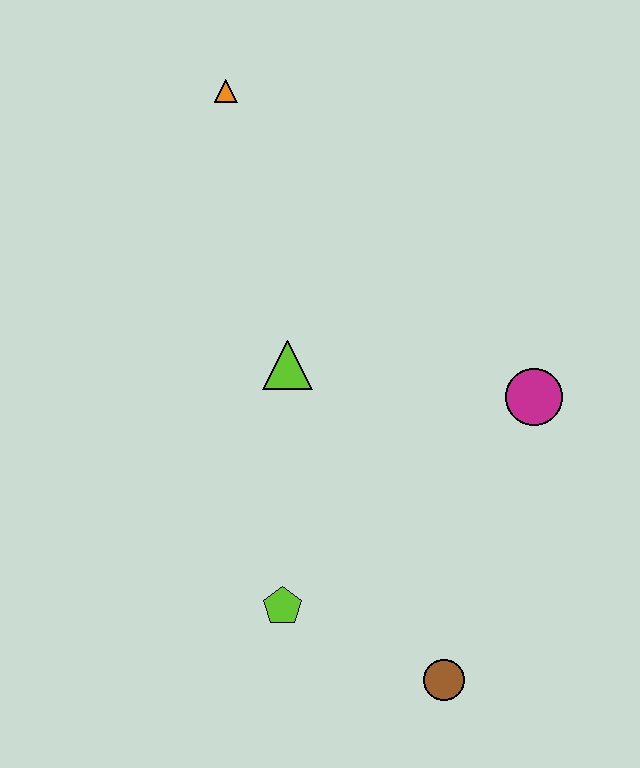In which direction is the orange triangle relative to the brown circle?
The orange triangle is above the brown circle.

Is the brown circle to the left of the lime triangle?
No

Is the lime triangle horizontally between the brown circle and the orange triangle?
Yes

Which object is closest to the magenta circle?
The lime triangle is closest to the magenta circle.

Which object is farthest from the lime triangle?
The brown circle is farthest from the lime triangle.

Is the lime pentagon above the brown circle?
Yes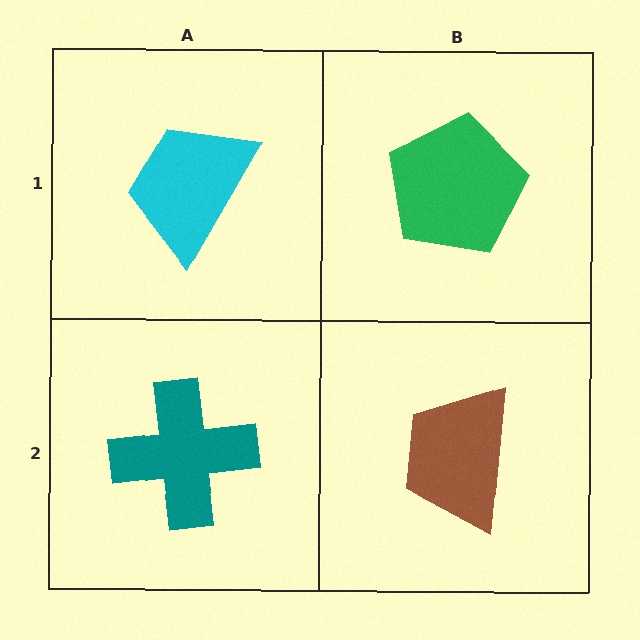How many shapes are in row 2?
2 shapes.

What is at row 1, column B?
A green pentagon.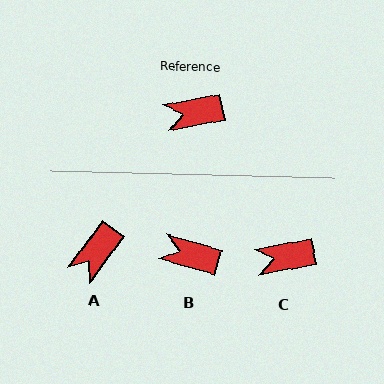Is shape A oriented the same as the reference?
No, it is off by about 43 degrees.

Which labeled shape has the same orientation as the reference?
C.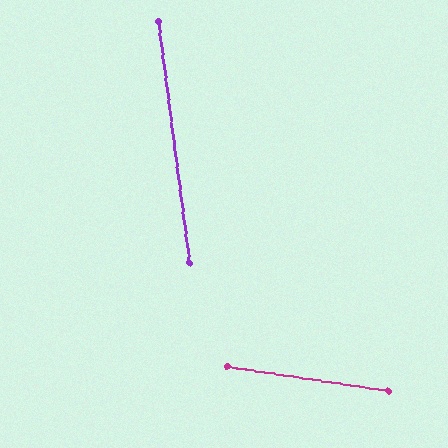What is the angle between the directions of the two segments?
Approximately 74 degrees.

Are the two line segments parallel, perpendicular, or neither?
Neither parallel nor perpendicular — they differ by about 74°.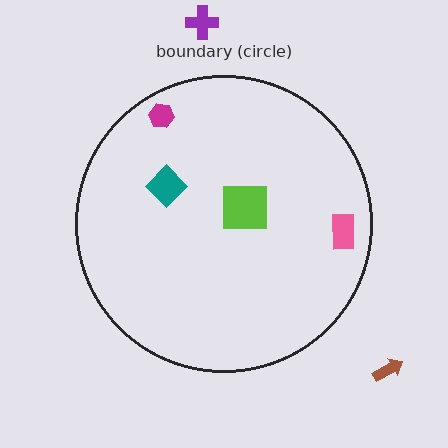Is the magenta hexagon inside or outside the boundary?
Inside.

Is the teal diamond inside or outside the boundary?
Inside.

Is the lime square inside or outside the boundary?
Inside.